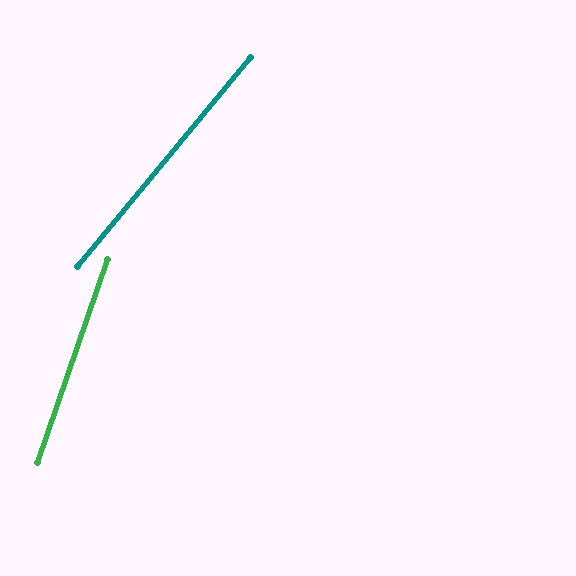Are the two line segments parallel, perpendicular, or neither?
Neither parallel nor perpendicular — they differ by about 21°.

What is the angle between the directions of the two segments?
Approximately 21 degrees.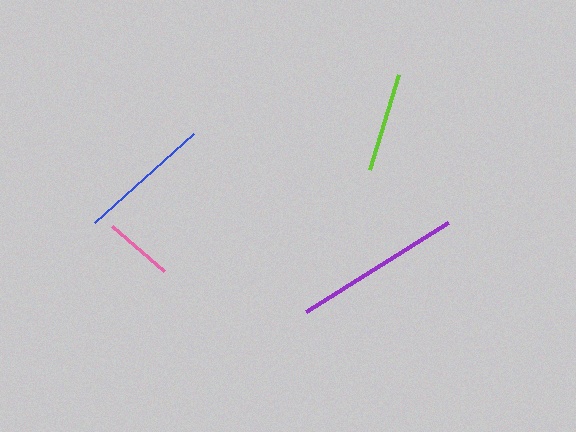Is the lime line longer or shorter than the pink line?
The lime line is longer than the pink line.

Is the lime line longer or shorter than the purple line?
The purple line is longer than the lime line.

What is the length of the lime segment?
The lime segment is approximately 100 pixels long.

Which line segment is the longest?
The purple line is the longest at approximately 167 pixels.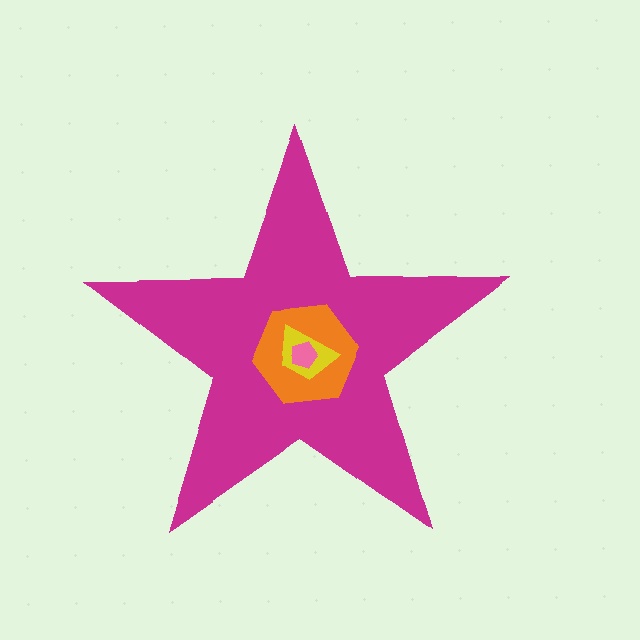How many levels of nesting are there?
4.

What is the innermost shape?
The pink pentagon.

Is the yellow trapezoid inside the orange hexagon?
Yes.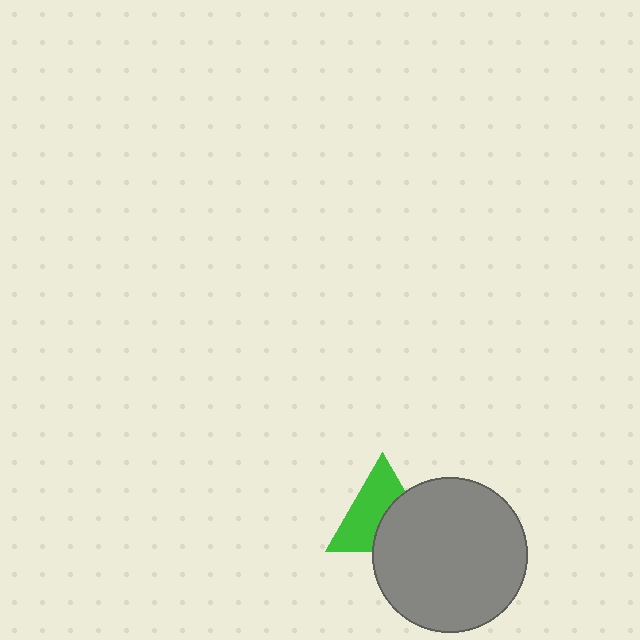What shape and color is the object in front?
The object in front is a gray circle.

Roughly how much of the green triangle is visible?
About half of it is visible (roughly 58%).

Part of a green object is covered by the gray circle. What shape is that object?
It is a triangle.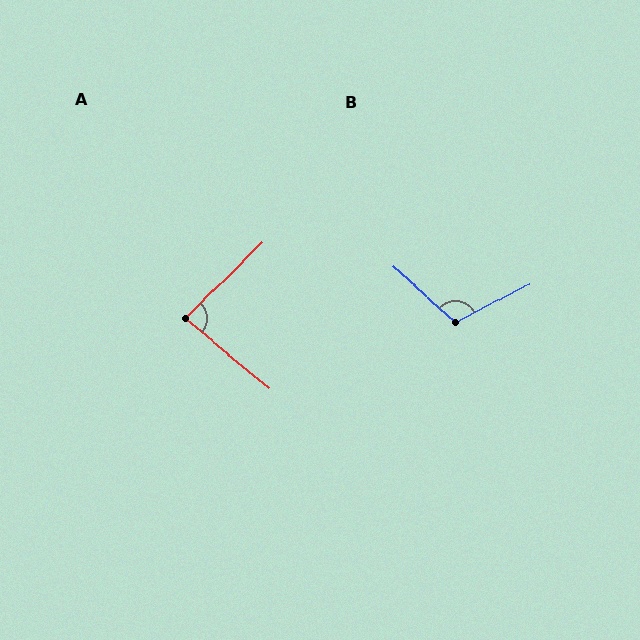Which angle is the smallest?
A, at approximately 84 degrees.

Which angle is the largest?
B, at approximately 111 degrees.